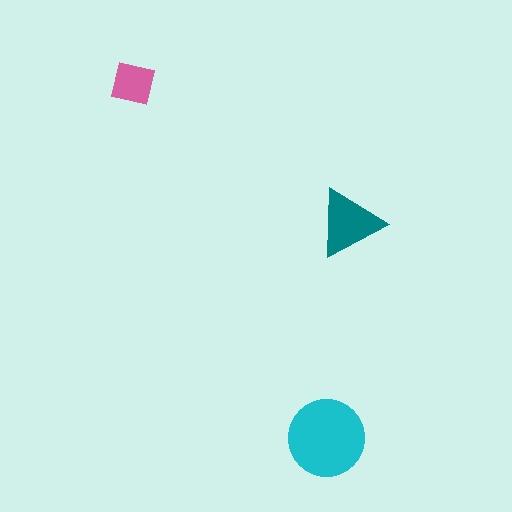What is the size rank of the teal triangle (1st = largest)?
2nd.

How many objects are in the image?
There are 3 objects in the image.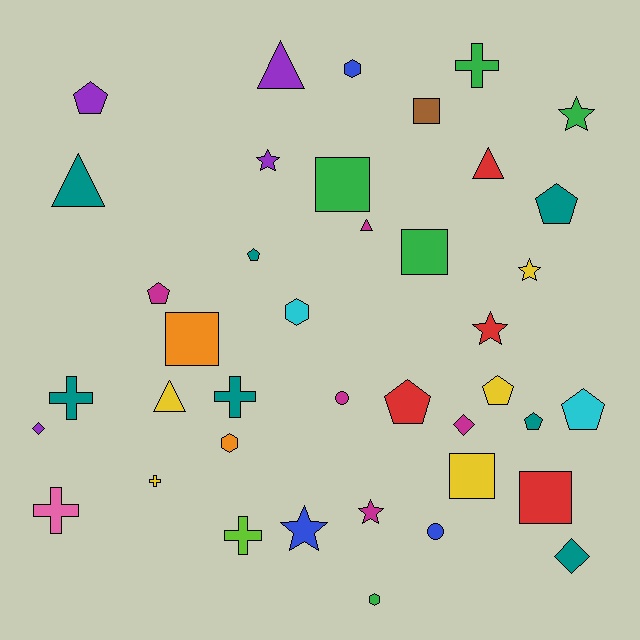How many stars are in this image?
There are 6 stars.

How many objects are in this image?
There are 40 objects.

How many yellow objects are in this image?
There are 5 yellow objects.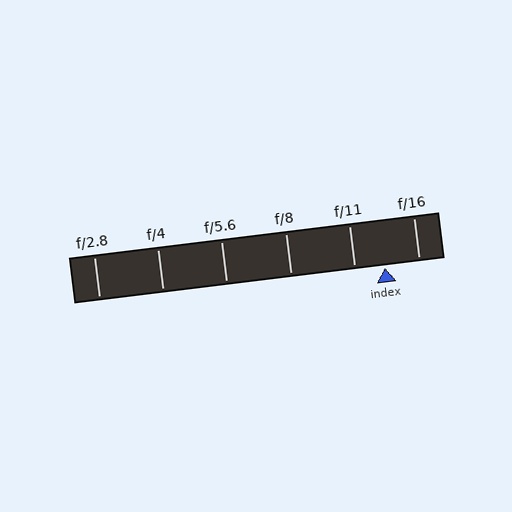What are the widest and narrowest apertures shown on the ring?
The widest aperture shown is f/2.8 and the narrowest is f/16.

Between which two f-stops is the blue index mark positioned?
The index mark is between f/11 and f/16.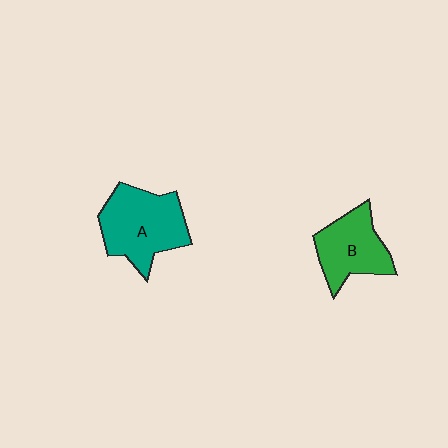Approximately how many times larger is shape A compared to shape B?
Approximately 1.3 times.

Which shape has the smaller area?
Shape B (green).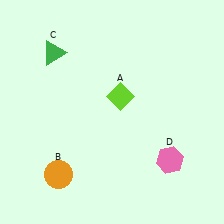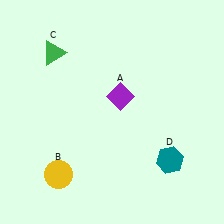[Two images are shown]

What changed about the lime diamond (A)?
In Image 1, A is lime. In Image 2, it changed to purple.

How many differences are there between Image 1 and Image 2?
There are 3 differences between the two images.